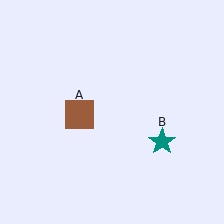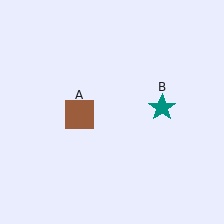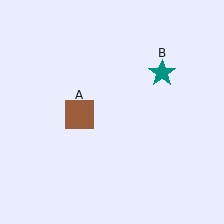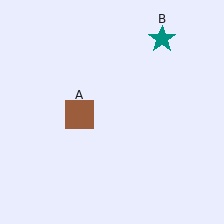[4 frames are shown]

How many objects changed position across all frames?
1 object changed position: teal star (object B).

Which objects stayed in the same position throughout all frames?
Brown square (object A) remained stationary.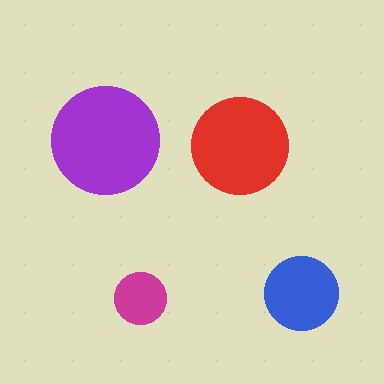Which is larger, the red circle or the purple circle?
The purple one.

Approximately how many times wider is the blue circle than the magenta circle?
About 1.5 times wider.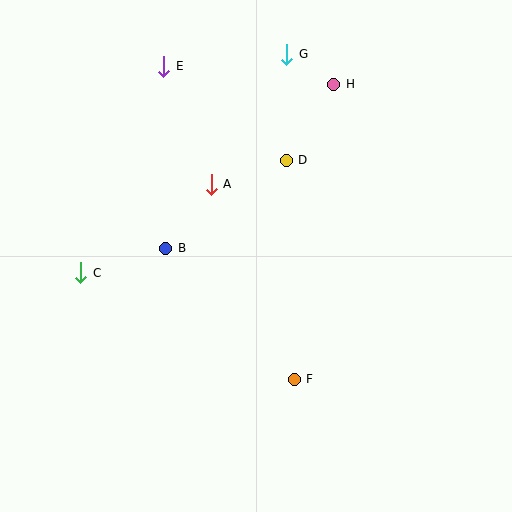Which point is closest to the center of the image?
Point A at (211, 184) is closest to the center.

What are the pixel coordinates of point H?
Point H is at (334, 84).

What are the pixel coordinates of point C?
Point C is at (81, 273).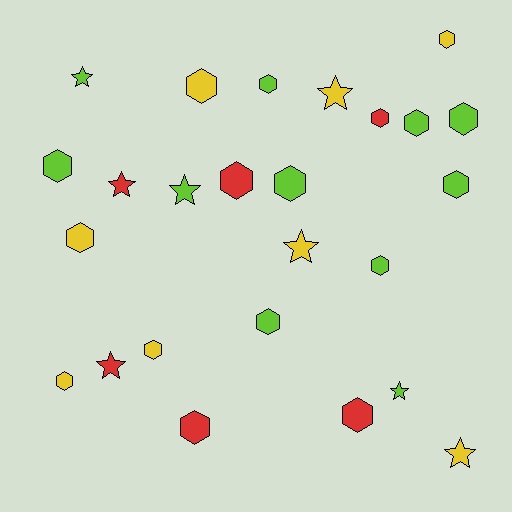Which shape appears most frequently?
Hexagon, with 17 objects.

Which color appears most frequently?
Lime, with 11 objects.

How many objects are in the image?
There are 25 objects.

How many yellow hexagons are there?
There are 5 yellow hexagons.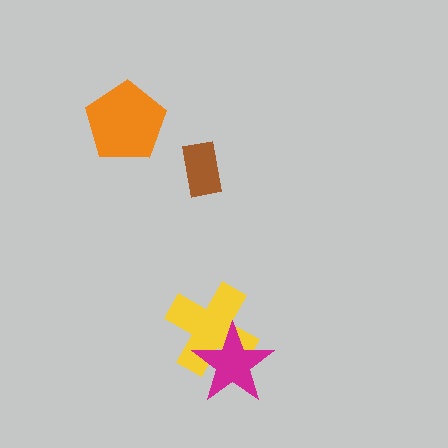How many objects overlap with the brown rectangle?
0 objects overlap with the brown rectangle.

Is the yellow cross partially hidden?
Yes, it is partially covered by another shape.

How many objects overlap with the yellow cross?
1 object overlaps with the yellow cross.